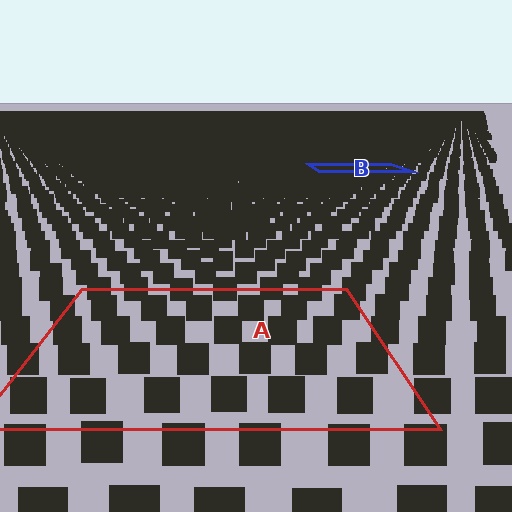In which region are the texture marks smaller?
The texture marks are smaller in region B, because it is farther away.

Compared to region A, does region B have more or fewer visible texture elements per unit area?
Region B has more texture elements per unit area — they are packed more densely because it is farther away.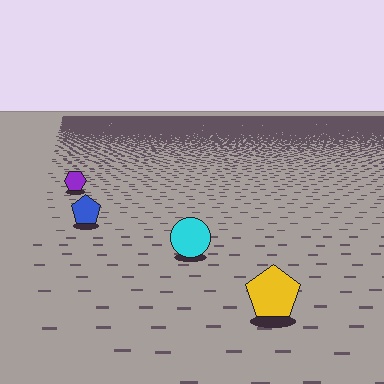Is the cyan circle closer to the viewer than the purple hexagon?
Yes. The cyan circle is closer — you can tell from the texture gradient: the ground texture is coarser near it.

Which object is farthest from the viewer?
The purple hexagon is farthest from the viewer. It appears smaller and the ground texture around it is denser.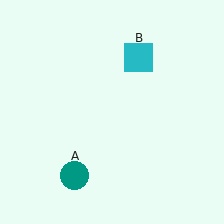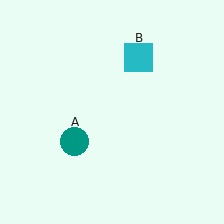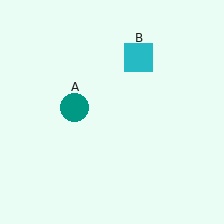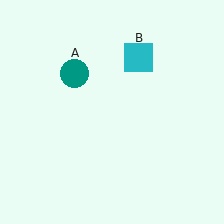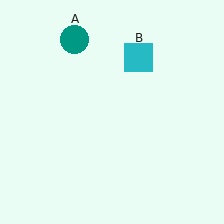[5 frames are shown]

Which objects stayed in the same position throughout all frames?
Cyan square (object B) remained stationary.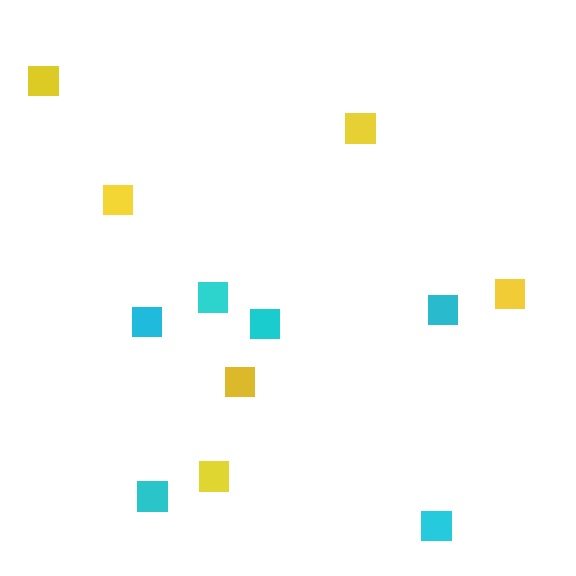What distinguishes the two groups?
There are 2 groups: one group of cyan squares (6) and one group of yellow squares (6).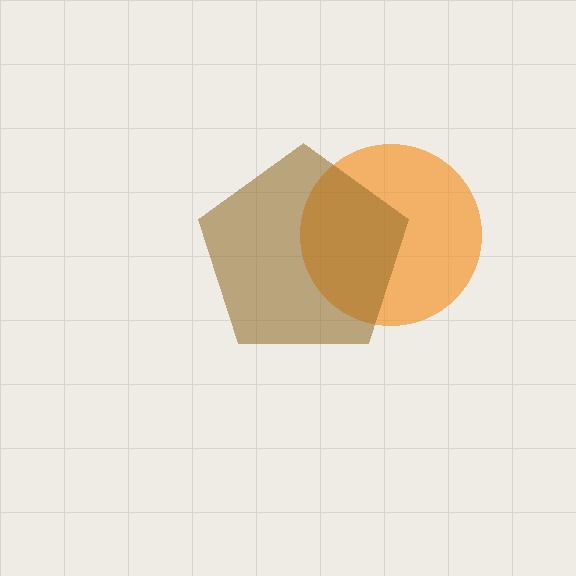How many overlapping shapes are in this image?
There are 2 overlapping shapes in the image.